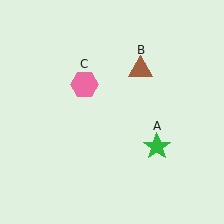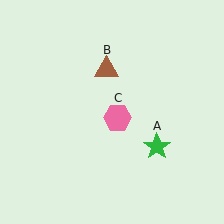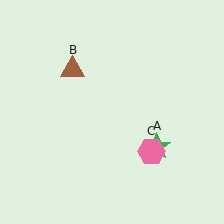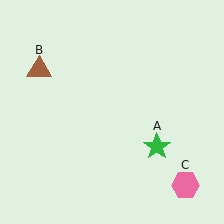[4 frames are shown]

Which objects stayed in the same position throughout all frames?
Green star (object A) remained stationary.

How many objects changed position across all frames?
2 objects changed position: brown triangle (object B), pink hexagon (object C).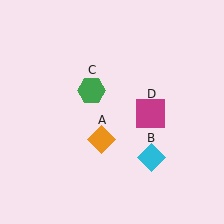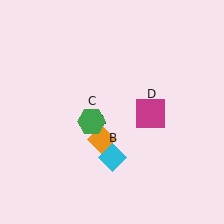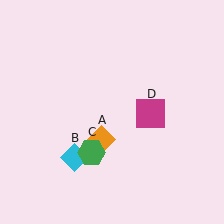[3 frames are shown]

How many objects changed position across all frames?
2 objects changed position: cyan diamond (object B), green hexagon (object C).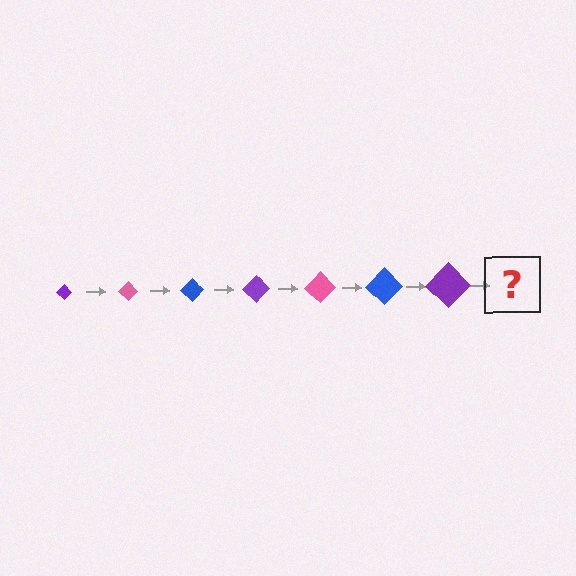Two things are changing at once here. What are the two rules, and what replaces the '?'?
The two rules are that the diamond grows larger each step and the color cycles through purple, pink, and blue. The '?' should be a pink diamond, larger than the previous one.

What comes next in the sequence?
The next element should be a pink diamond, larger than the previous one.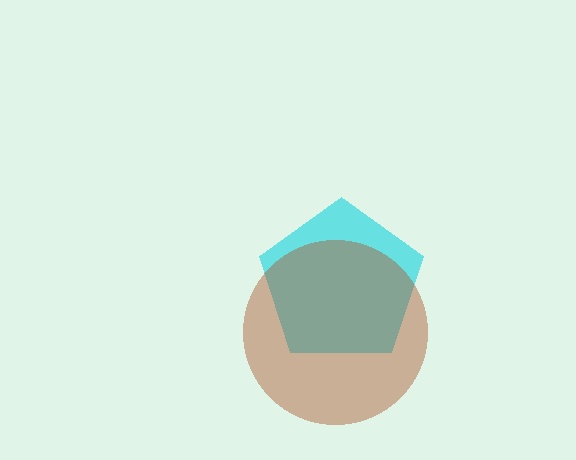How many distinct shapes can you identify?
There are 2 distinct shapes: a cyan pentagon, a brown circle.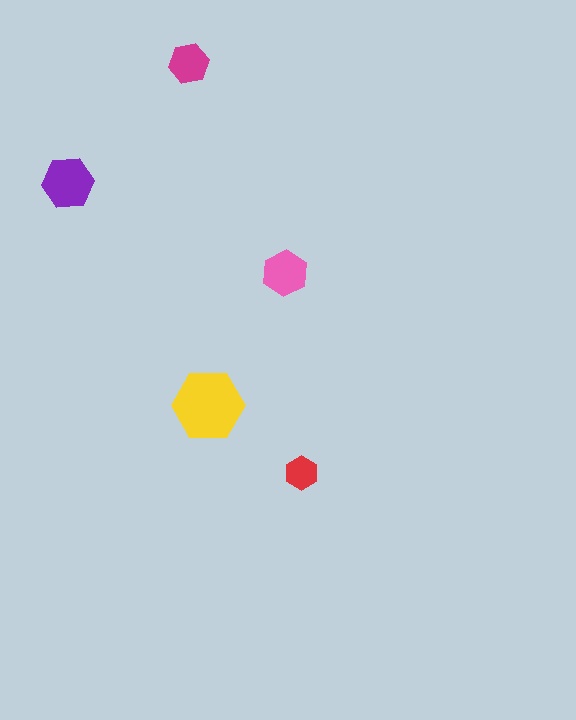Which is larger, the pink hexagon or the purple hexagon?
The purple one.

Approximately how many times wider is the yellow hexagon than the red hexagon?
About 2 times wider.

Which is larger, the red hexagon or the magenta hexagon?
The magenta one.